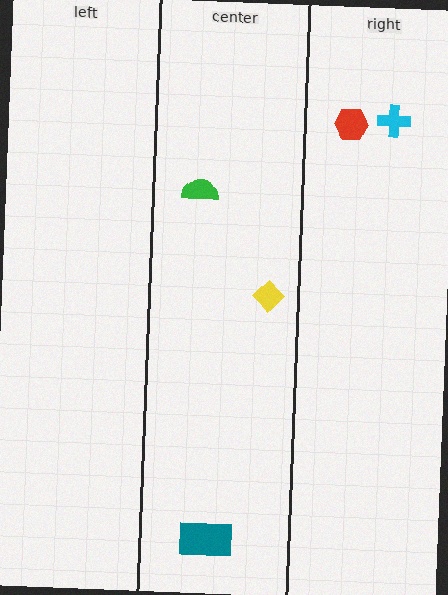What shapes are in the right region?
The red hexagon, the cyan cross.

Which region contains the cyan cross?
The right region.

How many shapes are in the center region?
3.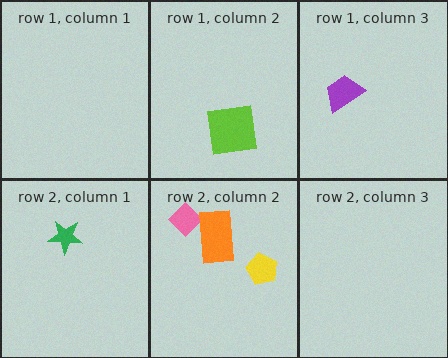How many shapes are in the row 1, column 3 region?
1.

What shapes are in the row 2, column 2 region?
The pink diamond, the orange rectangle, the yellow pentagon.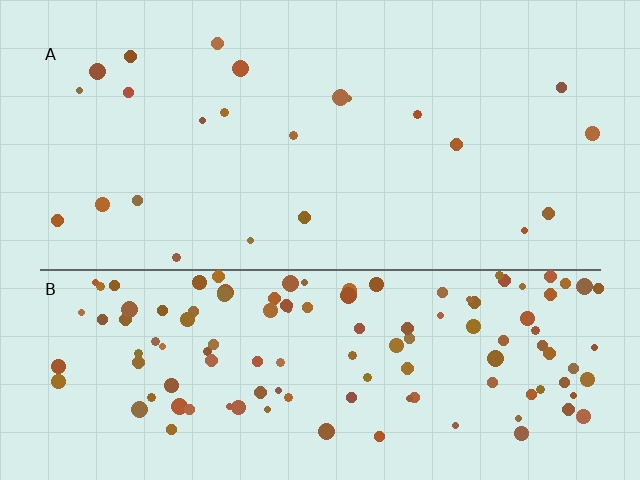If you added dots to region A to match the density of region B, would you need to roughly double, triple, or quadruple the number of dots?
Approximately quadruple.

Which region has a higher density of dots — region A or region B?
B (the bottom).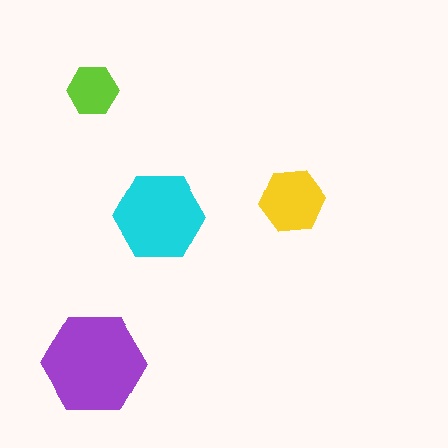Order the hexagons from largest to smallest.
the purple one, the cyan one, the yellow one, the lime one.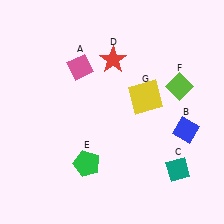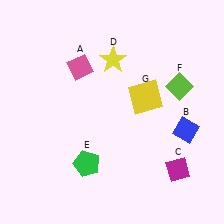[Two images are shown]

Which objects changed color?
C changed from teal to magenta. D changed from red to yellow.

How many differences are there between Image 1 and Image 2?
There are 2 differences between the two images.